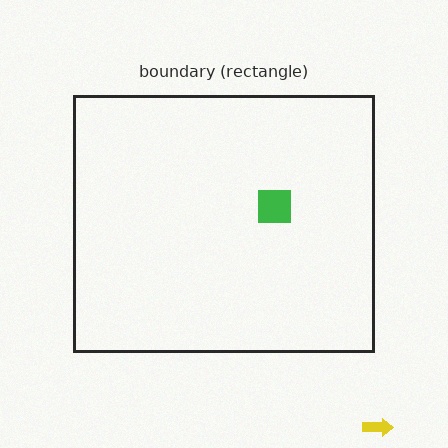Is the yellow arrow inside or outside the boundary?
Outside.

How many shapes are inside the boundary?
1 inside, 1 outside.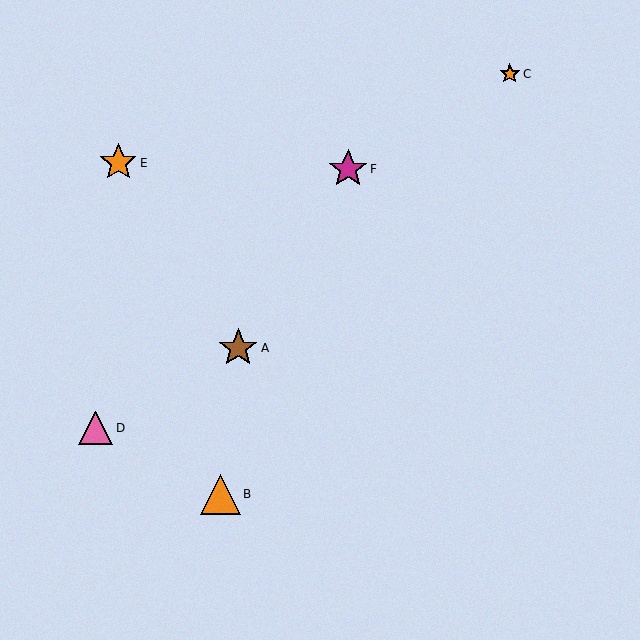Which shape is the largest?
The orange triangle (labeled B) is the largest.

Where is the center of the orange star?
The center of the orange star is at (510, 74).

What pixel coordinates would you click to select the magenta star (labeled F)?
Click at (348, 169) to select the magenta star F.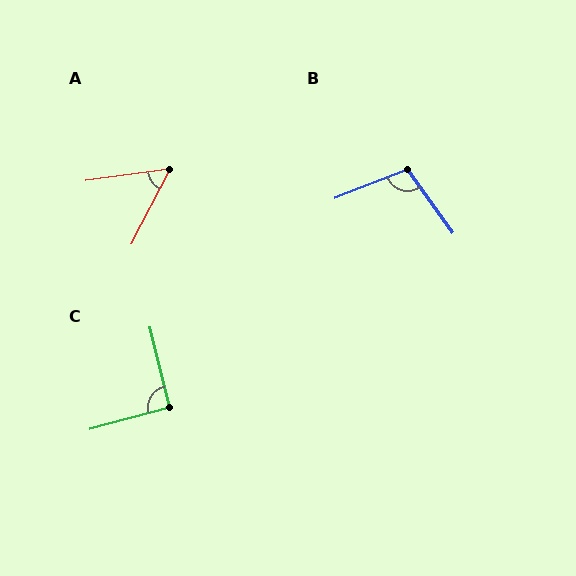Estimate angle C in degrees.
Approximately 91 degrees.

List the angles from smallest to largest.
A (54°), C (91°), B (104°).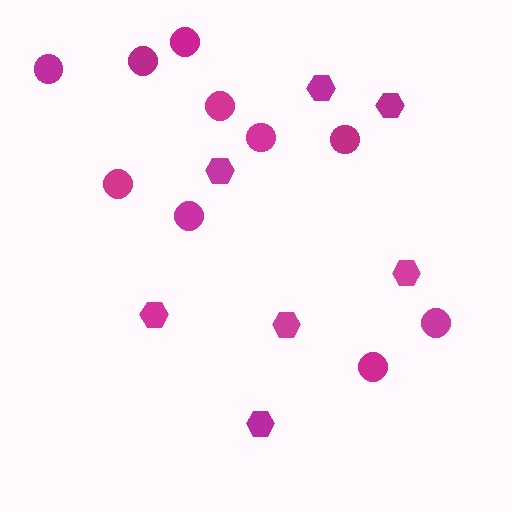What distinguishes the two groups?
There are 2 groups: one group of hexagons (7) and one group of circles (10).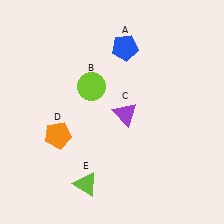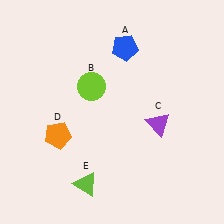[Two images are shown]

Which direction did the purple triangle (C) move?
The purple triangle (C) moved right.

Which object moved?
The purple triangle (C) moved right.